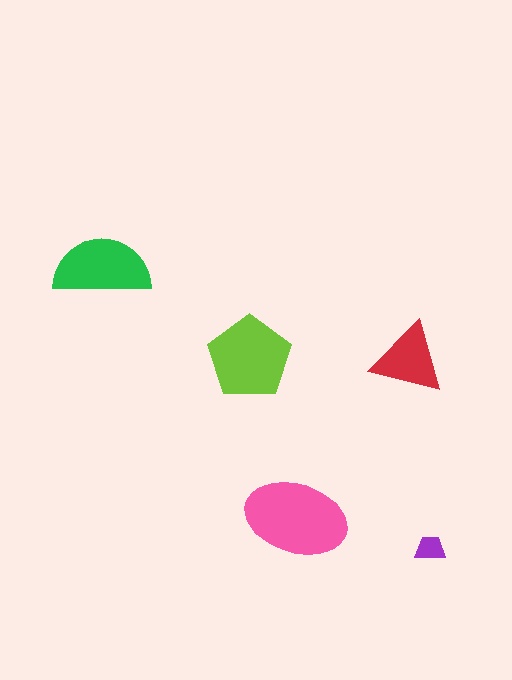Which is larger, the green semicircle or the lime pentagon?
The lime pentagon.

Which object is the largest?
The pink ellipse.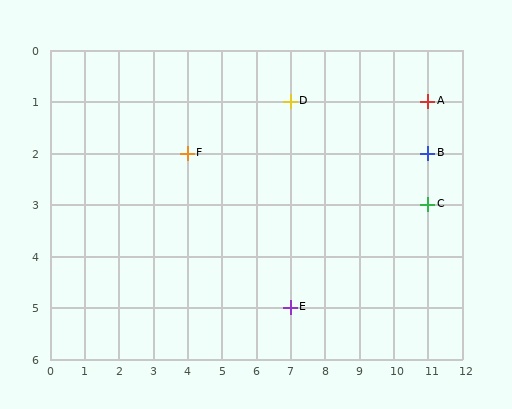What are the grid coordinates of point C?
Point C is at grid coordinates (11, 3).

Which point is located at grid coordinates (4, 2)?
Point F is at (4, 2).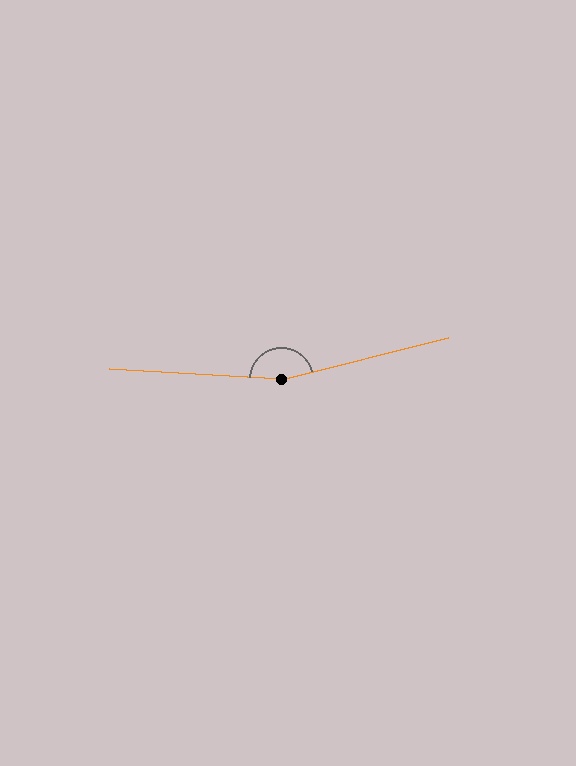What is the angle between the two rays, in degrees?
Approximately 162 degrees.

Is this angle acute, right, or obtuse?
It is obtuse.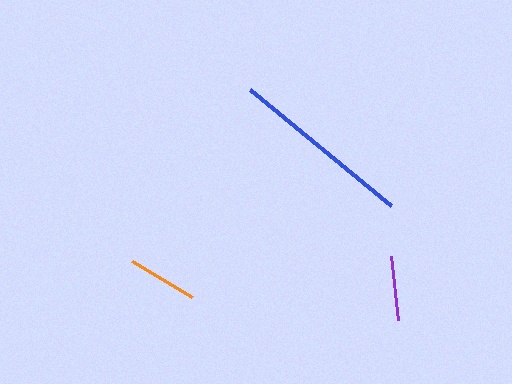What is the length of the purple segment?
The purple segment is approximately 64 pixels long.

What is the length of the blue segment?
The blue segment is approximately 182 pixels long.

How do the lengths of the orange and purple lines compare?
The orange and purple lines are approximately the same length.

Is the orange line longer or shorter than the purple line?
The orange line is longer than the purple line.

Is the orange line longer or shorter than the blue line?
The blue line is longer than the orange line.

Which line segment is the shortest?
The purple line is the shortest at approximately 64 pixels.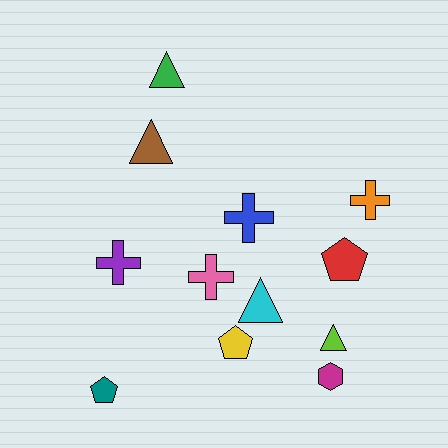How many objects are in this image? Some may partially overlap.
There are 12 objects.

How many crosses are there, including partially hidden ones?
There are 4 crosses.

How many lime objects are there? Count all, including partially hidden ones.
There is 1 lime object.